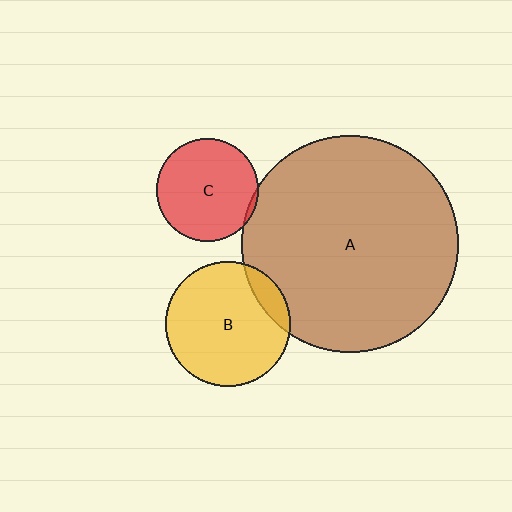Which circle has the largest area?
Circle A (brown).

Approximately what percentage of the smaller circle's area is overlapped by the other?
Approximately 10%.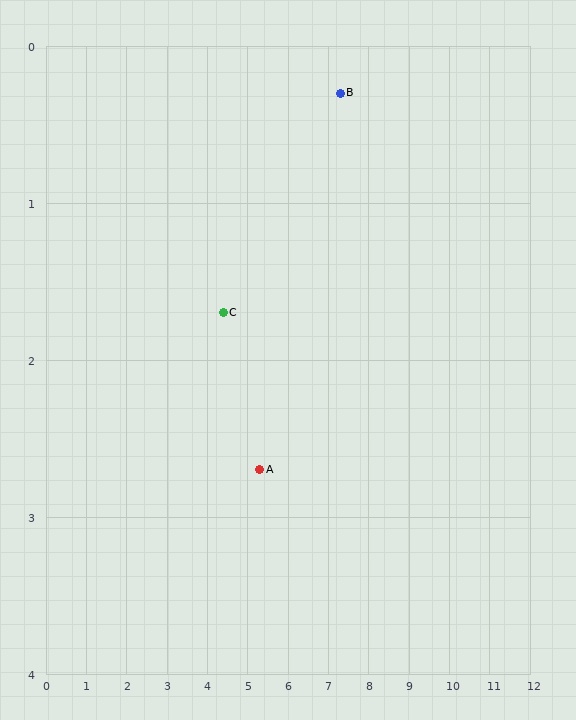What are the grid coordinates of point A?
Point A is at approximately (5.3, 2.7).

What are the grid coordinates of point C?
Point C is at approximately (4.4, 1.7).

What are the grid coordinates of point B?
Point B is at approximately (7.3, 0.3).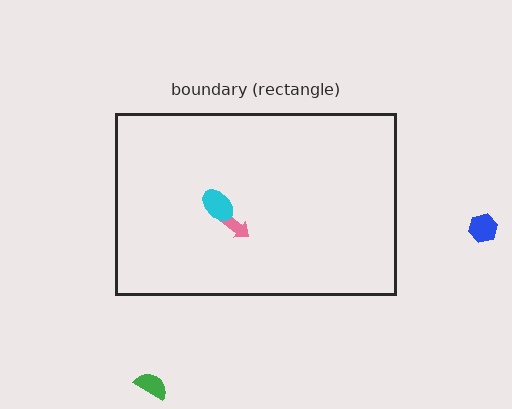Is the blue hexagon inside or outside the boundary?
Outside.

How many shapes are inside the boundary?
2 inside, 2 outside.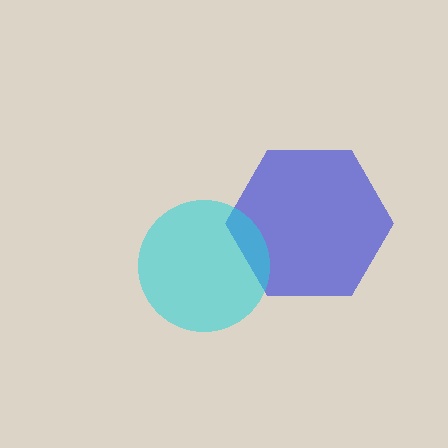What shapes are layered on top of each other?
The layered shapes are: a blue hexagon, a cyan circle.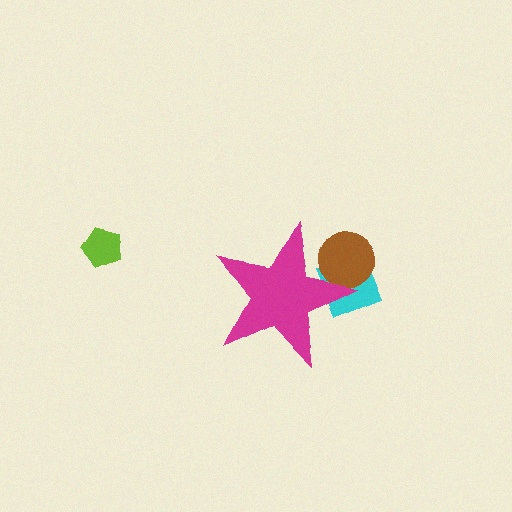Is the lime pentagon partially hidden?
No, the lime pentagon is fully visible.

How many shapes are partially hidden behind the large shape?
2 shapes are partially hidden.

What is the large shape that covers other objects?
A magenta star.